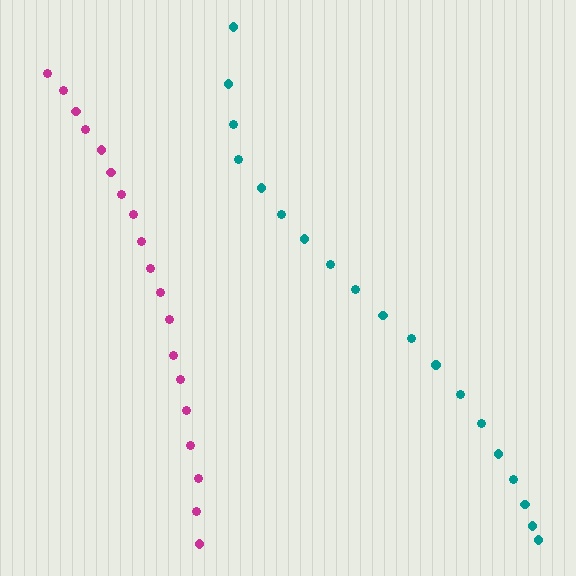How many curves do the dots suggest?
There are 2 distinct paths.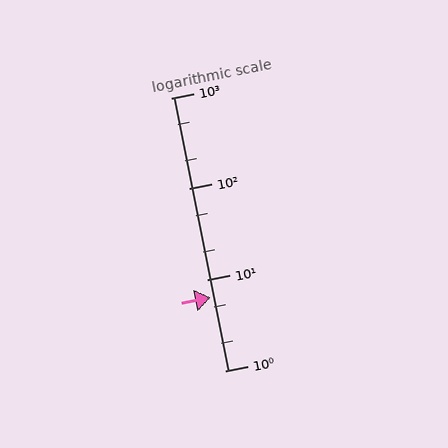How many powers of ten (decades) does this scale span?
The scale spans 3 decades, from 1 to 1000.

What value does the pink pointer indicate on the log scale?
The pointer indicates approximately 6.4.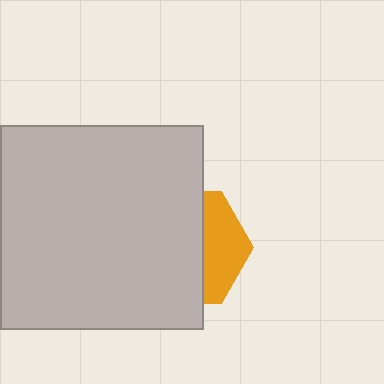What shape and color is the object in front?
The object in front is a light gray square.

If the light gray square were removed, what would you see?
You would see the complete orange hexagon.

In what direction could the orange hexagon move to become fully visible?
The orange hexagon could move right. That would shift it out from behind the light gray square entirely.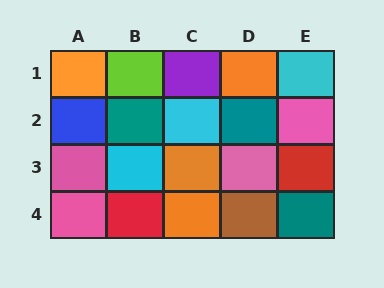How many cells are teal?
3 cells are teal.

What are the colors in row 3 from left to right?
Pink, cyan, orange, pink, red.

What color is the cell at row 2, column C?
Cyan.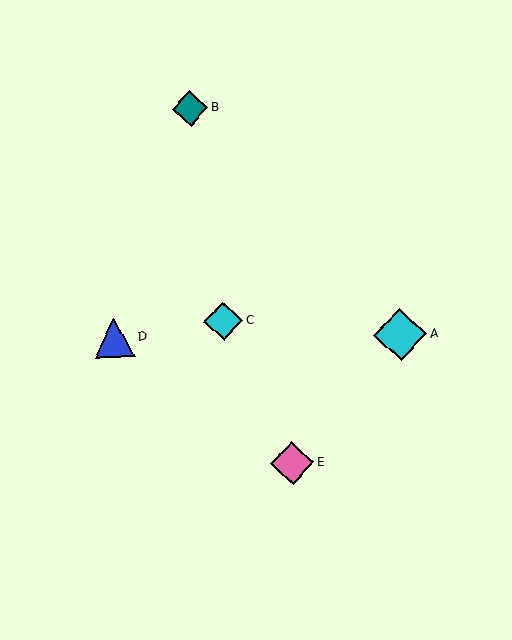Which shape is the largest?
The cyan diamond (labeled A) is the largest.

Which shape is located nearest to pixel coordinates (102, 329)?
The blue triangle (labeled D) at (114, 338) is nearest to that location.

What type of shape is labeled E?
Shape E is a pink diamond.